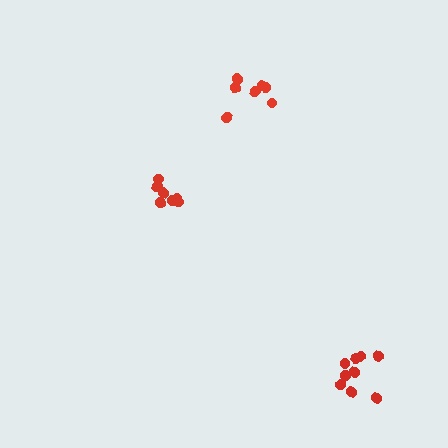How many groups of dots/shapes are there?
There are 3 groups.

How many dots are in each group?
Group 1: 7 dots, Group 2: 9 dots, Group 3: 7 dots (23 total).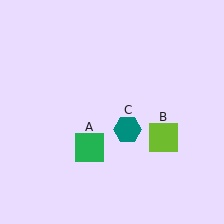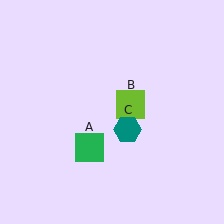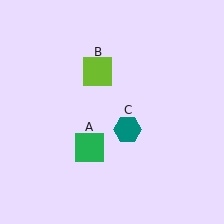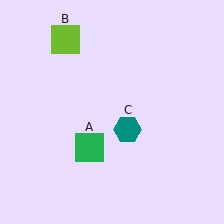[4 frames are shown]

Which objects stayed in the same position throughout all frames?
Green square (object A) and teal hexagon (object C) remained stationary.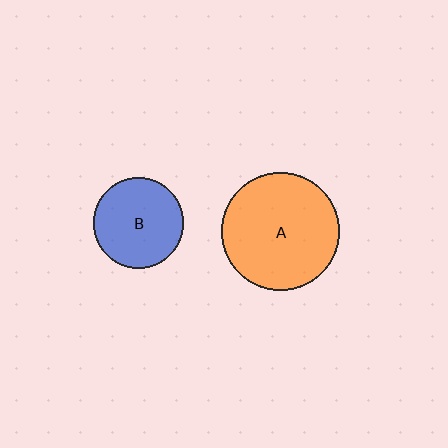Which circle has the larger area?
Circle A (orange).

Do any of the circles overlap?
No, none of the circles overlap.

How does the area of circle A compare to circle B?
Approximately 1.7 times.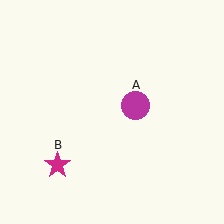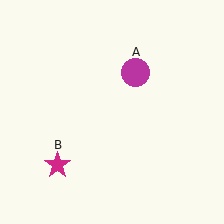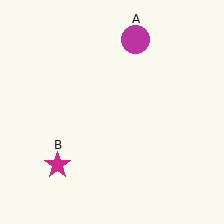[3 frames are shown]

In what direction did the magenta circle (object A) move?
The magenta circle (object A) moved up.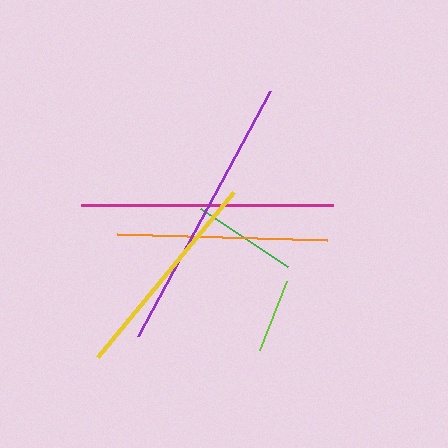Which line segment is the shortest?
The lime line is the shortest at approximately 75 pixels.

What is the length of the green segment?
The green segment is approximately 104 pixels long.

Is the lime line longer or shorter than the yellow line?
The yellow line is longer than the lime line.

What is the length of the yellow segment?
The yellow segment is approximately 214 pixels long.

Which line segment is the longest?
The purple line is the longest at approximately 278 pixels.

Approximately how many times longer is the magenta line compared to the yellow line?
The magenta line is approximately 1.2 times the length of the yellow line.